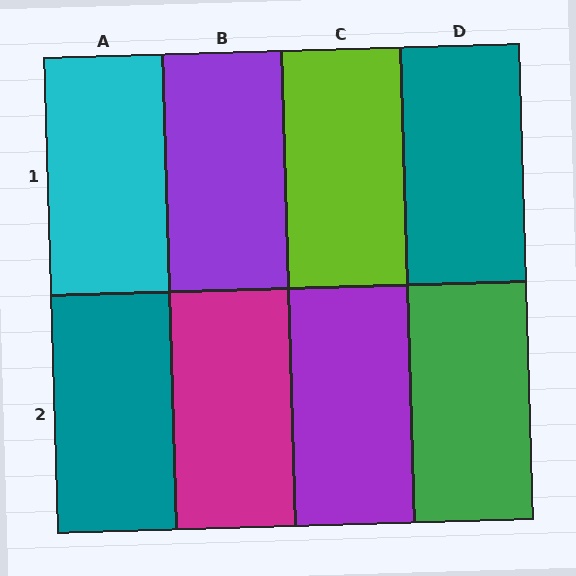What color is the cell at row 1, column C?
Lime.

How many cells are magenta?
1 cell is magenta.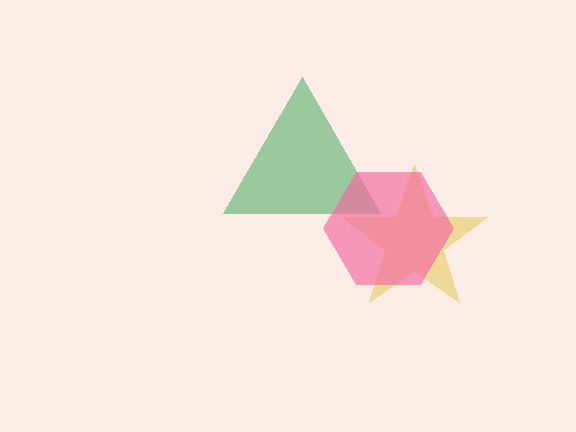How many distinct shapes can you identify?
There are 3 distinct shapes: a yellow star, a green triangle, a pink hexagon.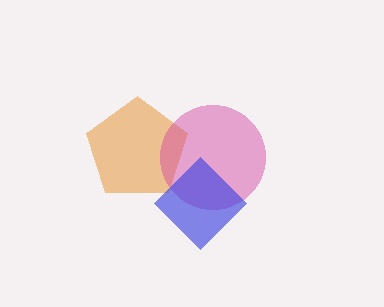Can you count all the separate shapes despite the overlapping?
Yes, there are 3 separate shapes.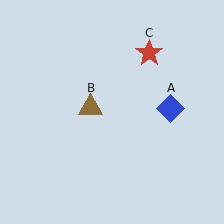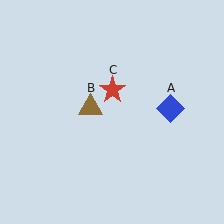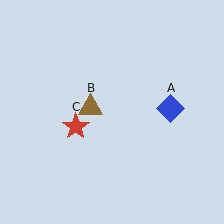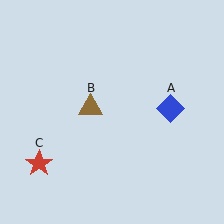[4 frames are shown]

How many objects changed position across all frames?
1 object changed position: red star (object C).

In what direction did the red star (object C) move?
The red star (object C) moved down and to the left.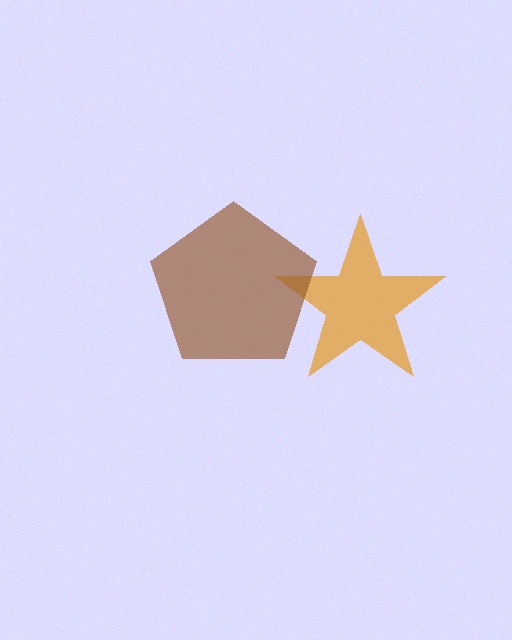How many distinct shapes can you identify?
There are 2 distinct shapes: an orange star, a brown pentagon.